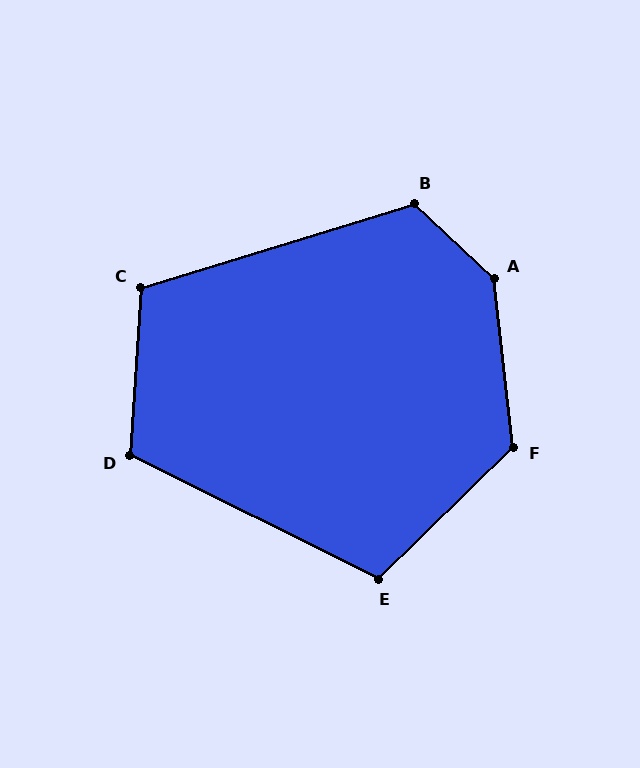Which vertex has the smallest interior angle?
E, at approximately 109 degrees.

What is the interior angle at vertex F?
Approximately 128 degrees (obtuse).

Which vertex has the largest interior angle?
A, at approximately 140 degrees.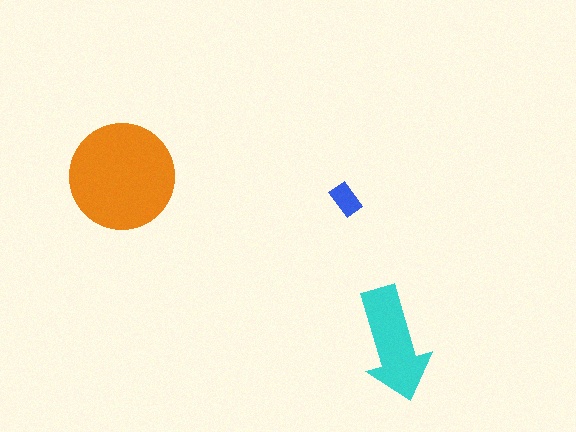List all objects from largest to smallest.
The orange circle, the cyan arrow, the blue rectangle.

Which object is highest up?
The orange circle is topmost.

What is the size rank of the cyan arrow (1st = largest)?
2nd.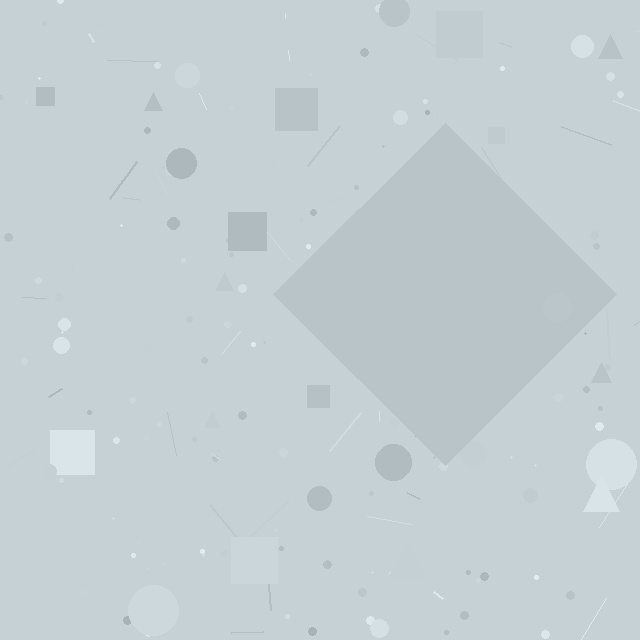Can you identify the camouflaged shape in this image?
The camouflaged shape is a diamond.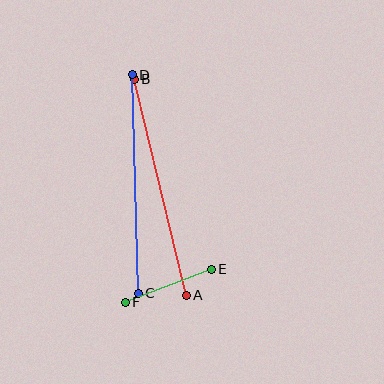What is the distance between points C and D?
The distance is approximately 219 pixels.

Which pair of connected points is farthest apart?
Points A and B are farthest apart.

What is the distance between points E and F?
The distance is approximately 92 pixels.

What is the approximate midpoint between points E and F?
The midpoint is at approximately (168, 286) pixels.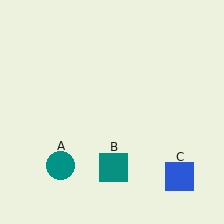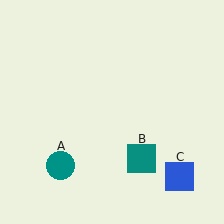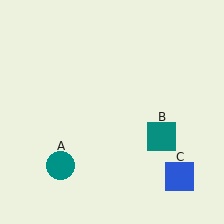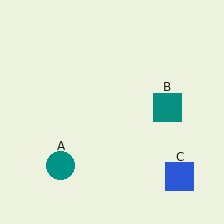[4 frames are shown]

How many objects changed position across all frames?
1 object changed position: teal square (object B).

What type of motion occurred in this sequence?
The teal square (object B) rotated counterclockwise around the center of the scene.